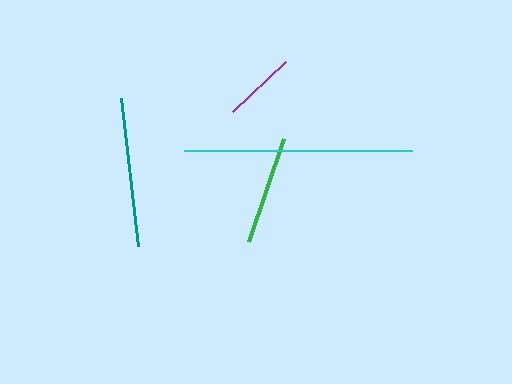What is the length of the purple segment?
The purple segment is approximately 73 pixels long.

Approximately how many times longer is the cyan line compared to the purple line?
The cyan line is approximately 3.1 times the length of the purple line.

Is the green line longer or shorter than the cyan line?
The cyan line is longer than the green line.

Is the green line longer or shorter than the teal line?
The teal line is longer than the green line.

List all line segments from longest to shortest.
From longest to shortest: cyan, teal, green, purple.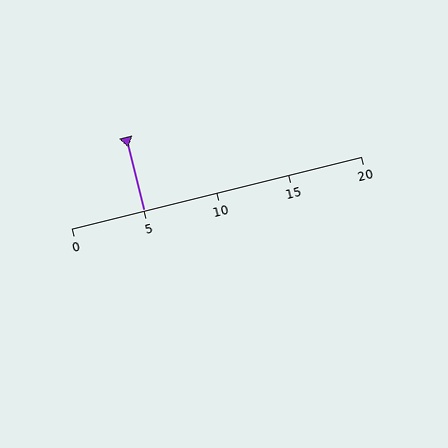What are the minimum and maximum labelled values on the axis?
The axis runs from 0 to 20.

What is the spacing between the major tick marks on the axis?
The major ticks are spaced 5 apart.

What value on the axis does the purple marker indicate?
The marker indicates approximately 5.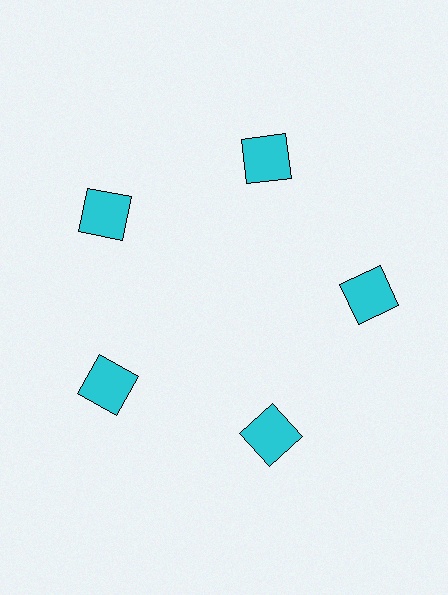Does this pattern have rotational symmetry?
Yes, this pattern has 5-fold rotational symmetry. It looks the same after rotating 72 degrees around the center.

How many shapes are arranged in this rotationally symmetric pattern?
There are 5 shapes, arranged in 5 groups of 1.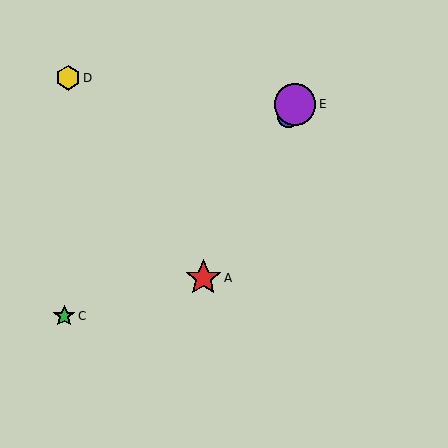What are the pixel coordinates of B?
Object B is at (288, 117).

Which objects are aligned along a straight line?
Objects A, B, E are aligned along a straight line.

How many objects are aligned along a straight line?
3 objects (A, B, E) are aligned along a straight line.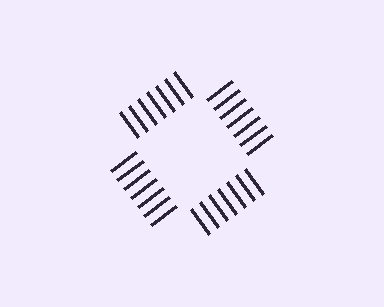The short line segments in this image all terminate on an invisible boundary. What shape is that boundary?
An illusory square — the line segments terminate on its edges but no continuous stroke is drawn.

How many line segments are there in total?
28 — 7 along each of the 4 edges.